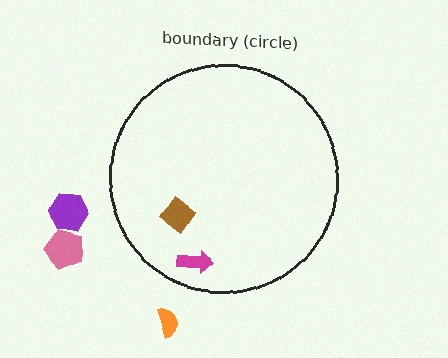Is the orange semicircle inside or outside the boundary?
Outside.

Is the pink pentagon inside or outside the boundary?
Outside.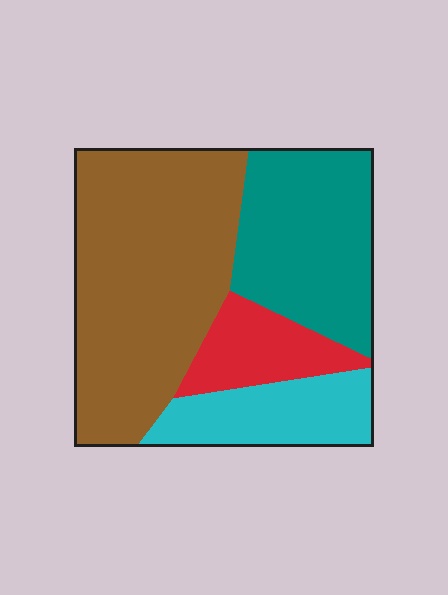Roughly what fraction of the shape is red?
Red takes up about one eighth (1/8) of the shape.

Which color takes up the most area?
Brown, at roughly 45%.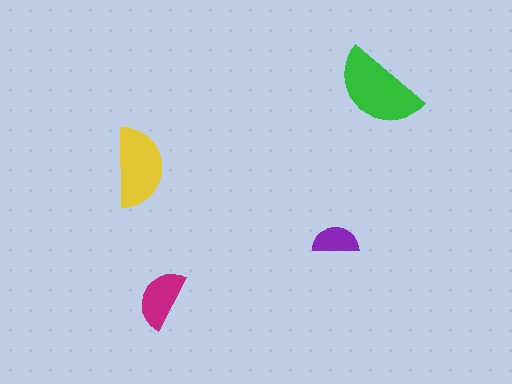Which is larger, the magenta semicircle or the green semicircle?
The green one.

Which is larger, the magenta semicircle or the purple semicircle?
The magenta one.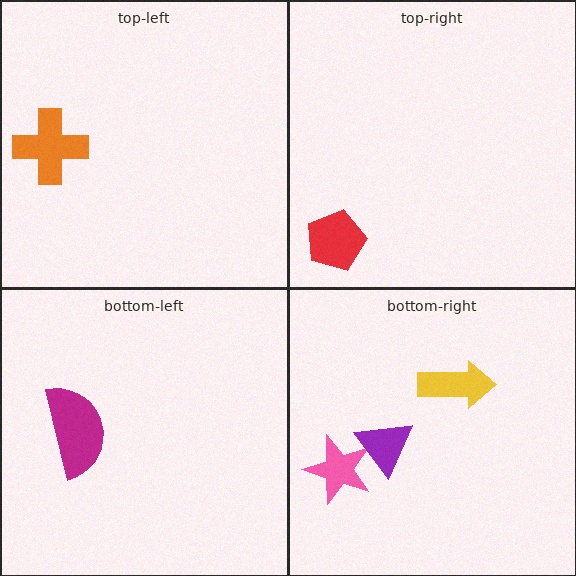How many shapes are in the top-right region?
1.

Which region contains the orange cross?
The top-left region.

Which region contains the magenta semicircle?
The bottom-left region.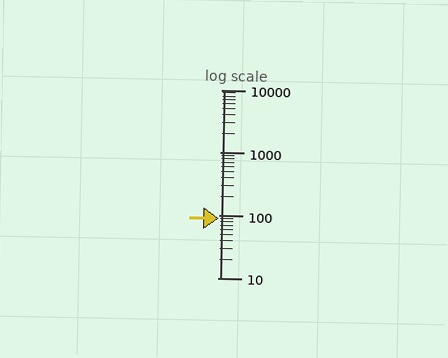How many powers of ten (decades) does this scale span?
The scale spans 3 decades, from 10 to 10000.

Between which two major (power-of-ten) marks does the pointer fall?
The pointer is between 10 and 100.